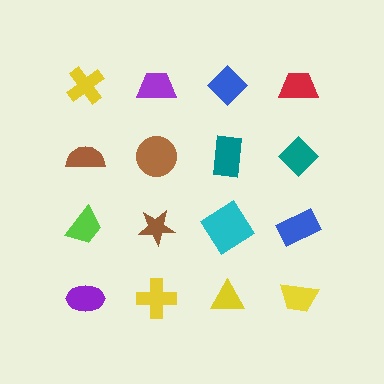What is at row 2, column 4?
A teal diamond.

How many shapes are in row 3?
4 shapes.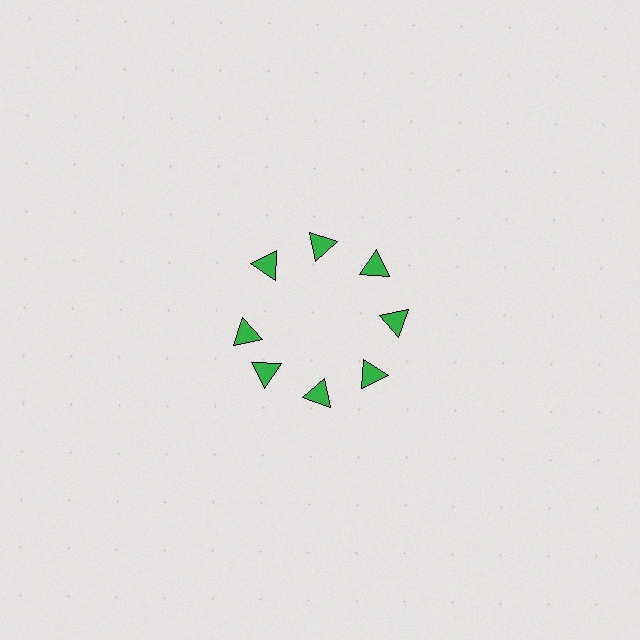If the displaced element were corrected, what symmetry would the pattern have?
It would have 8-fold rotational symmetry — the pattern would map onto itself every 45 degrees.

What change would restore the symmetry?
The symmetry would be restored by rotating it back into even spacing with its neighbors so that all 8 triangles sit at equal angles and equal distance from the center.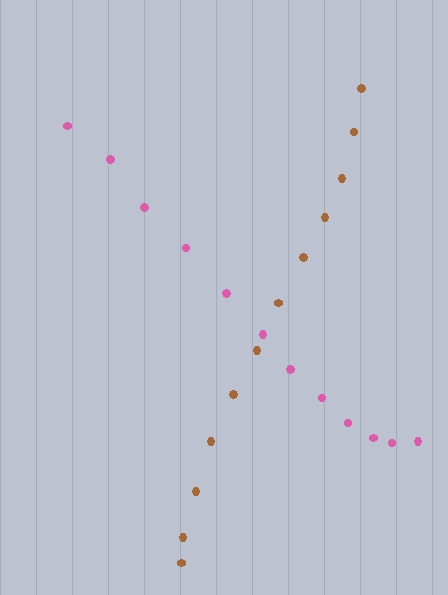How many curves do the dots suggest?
There are 2 distinct paths.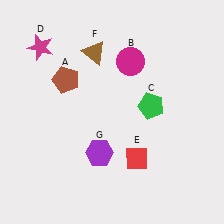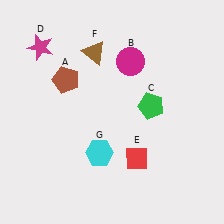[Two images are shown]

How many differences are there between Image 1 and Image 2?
There is 1 difference between the two images.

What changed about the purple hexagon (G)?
In Image 1, G is purple. In Image 2, it changed to cyan.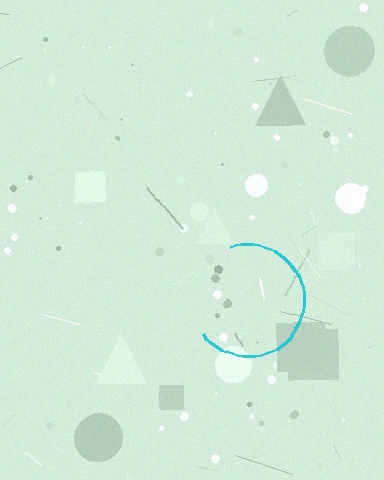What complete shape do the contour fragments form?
The contour fragments form a circle.